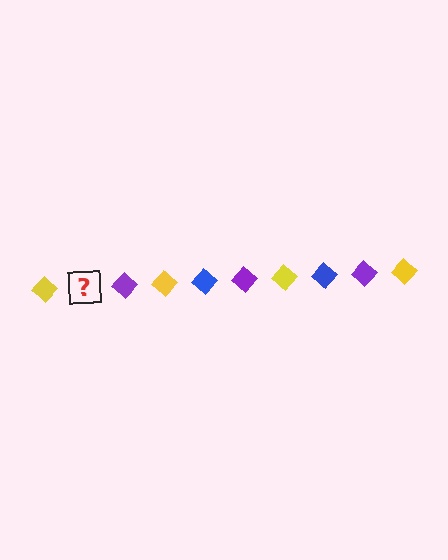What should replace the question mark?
The question mark should be replaced with a blue diamond.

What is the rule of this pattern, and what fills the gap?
The rule is that the pattern cycles through yellow, blue, purple diamonds. The gap should be filled with a blue diamond.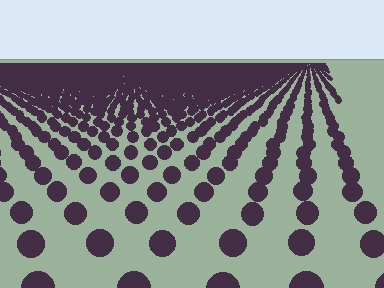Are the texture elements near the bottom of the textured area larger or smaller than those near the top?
Larger. Near the bottom, elements are closer to the viewer and appear at a bigger on-screen size.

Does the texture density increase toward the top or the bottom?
Density increases toward the top.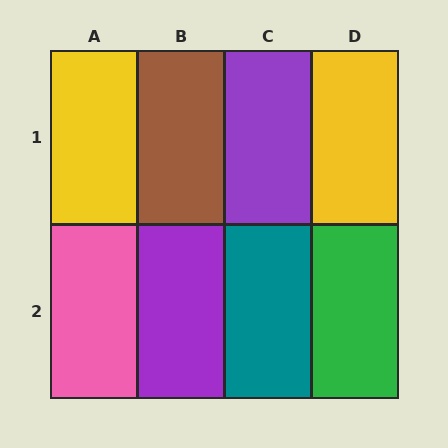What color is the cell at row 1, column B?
Brown.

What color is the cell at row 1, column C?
Purple.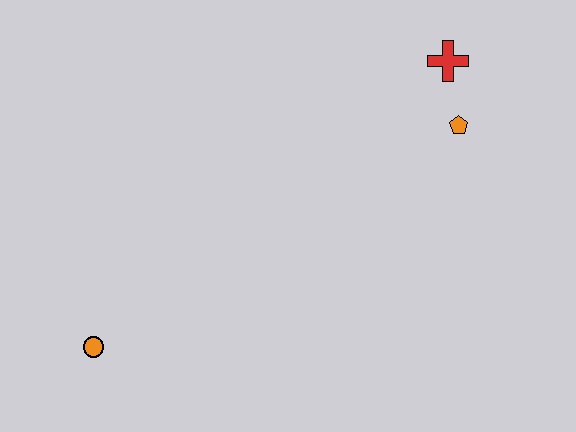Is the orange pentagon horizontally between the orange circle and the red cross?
No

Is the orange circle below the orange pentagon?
Yes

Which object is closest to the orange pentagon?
The red cross is closest to the orange pentagon.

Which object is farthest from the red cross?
The orange circle is farthest from the red cross.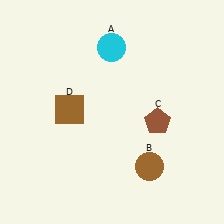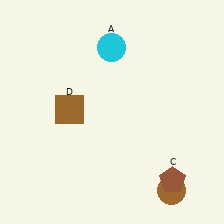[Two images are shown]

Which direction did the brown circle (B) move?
The brown circle (B) moved down.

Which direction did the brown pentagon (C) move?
The brown pentagon (C) moved down.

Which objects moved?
The objects that moved are: the brown circle (B), the brown pentagon (C).